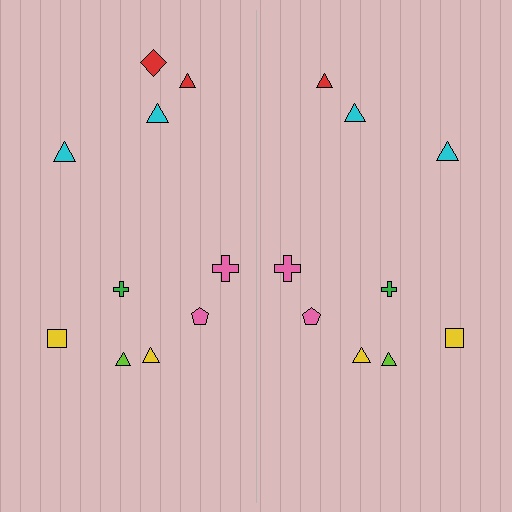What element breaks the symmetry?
A red diamond is missing from the right side.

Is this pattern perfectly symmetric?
No, the pattern is not perfectly symmetric. A red diamond is missing from the right side.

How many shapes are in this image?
There are 19 shapes in this image.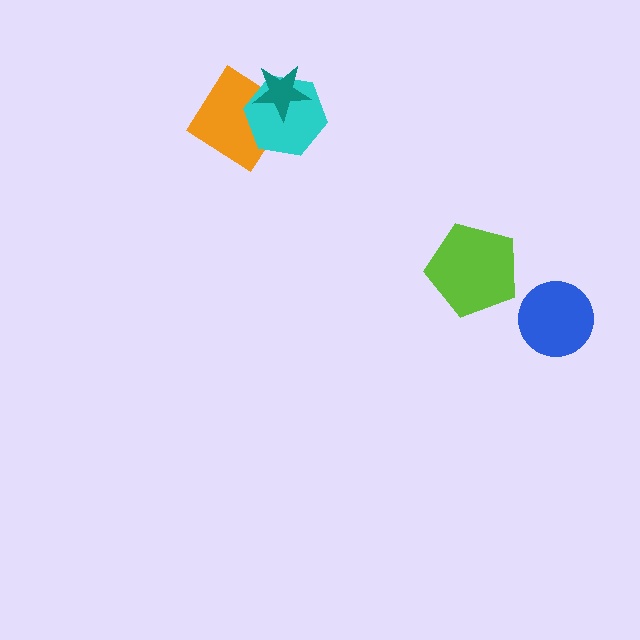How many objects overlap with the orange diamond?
2 objects overlap with the orange diamond.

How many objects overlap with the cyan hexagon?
2 objects overlap with the cyan hexagon.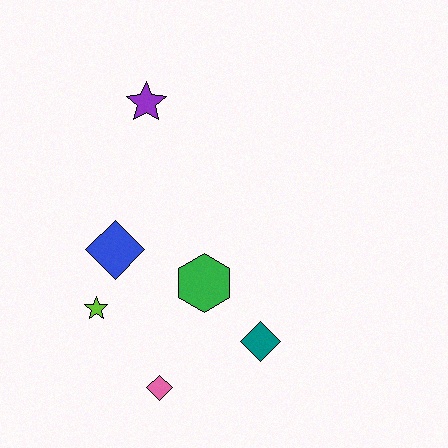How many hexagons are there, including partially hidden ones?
There is 1 hexagon.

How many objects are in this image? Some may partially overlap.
There are 6 objects.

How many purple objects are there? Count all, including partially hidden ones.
There is 1 purple object.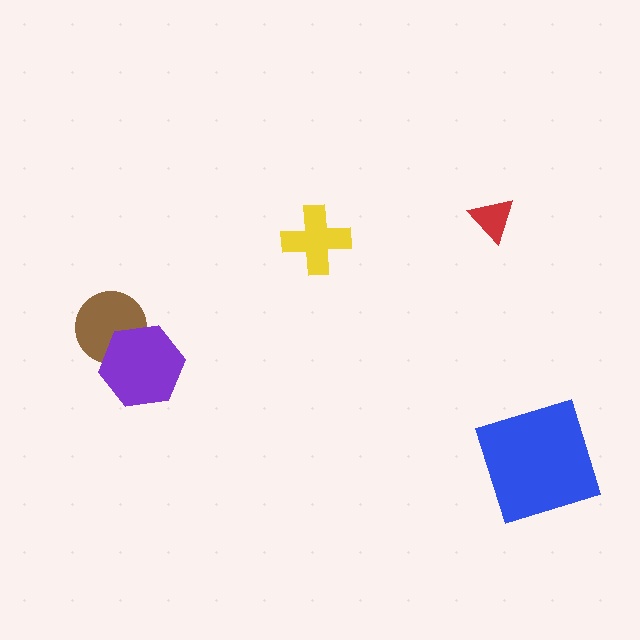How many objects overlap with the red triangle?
0 objects overlap with the red triangle.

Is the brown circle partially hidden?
Yes, it is partially covered by another shape.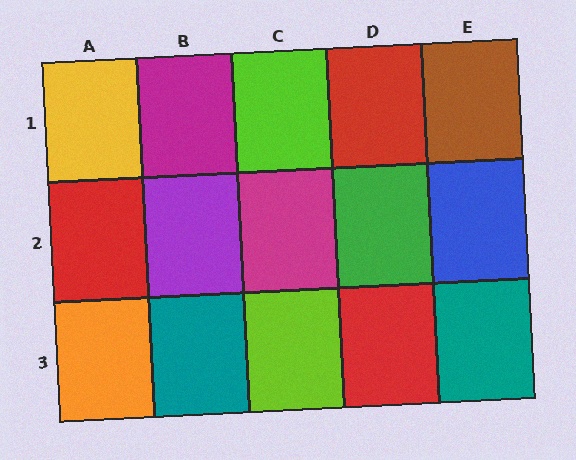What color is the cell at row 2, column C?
Magenta.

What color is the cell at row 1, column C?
Lime.